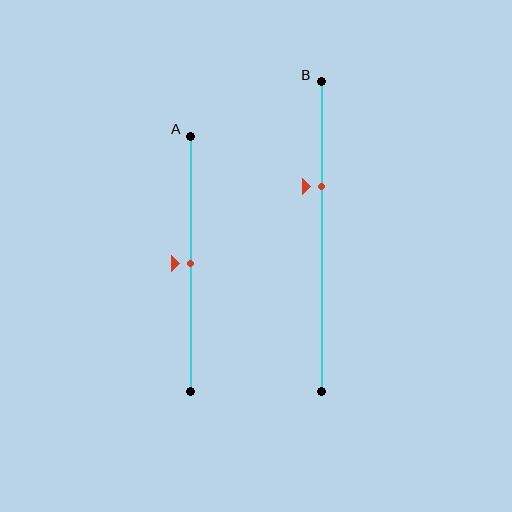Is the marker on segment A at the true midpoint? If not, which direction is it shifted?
Yes, the marker on segment A is at the true midpoint.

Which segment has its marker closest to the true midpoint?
Segment A has its marker closest to the true midpoint.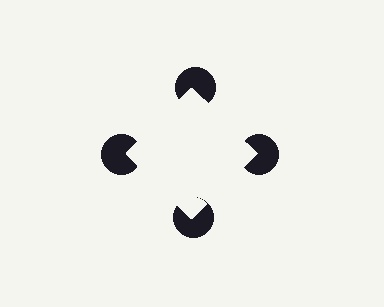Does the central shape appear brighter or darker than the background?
It typically appears slightly brighter than the background, even though no actual brightness change is drawn.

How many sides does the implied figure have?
4 sides.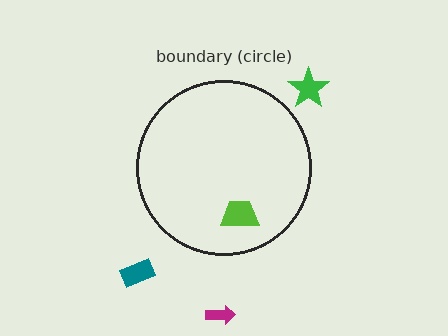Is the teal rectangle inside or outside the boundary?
Outside.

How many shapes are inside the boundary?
1 inside, 3 outside.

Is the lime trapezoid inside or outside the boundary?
Inside.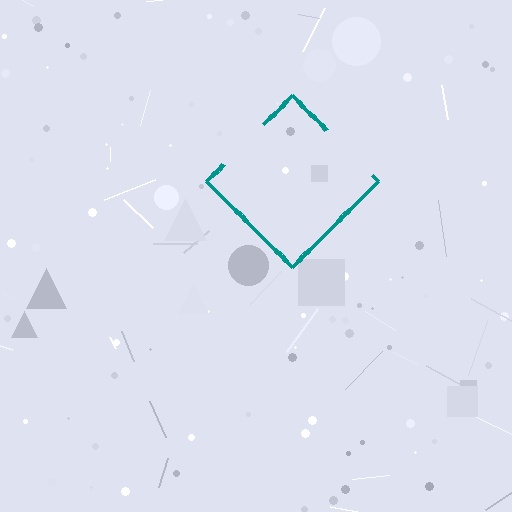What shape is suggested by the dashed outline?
The dashed outline suggests a diamond.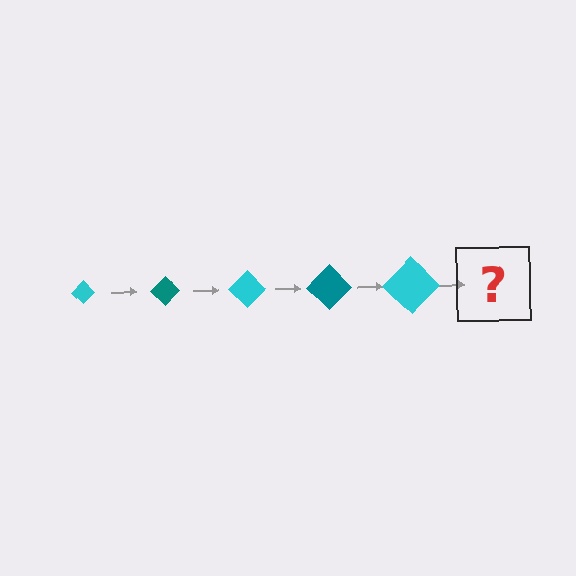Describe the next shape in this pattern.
It should be a teal diamond, larger than the previous one.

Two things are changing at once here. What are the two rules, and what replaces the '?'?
The two rules are that the diamond grows larger each step and the color cycles through cyan and teal. The '?' should be a teal diamond, larger than the previous one.